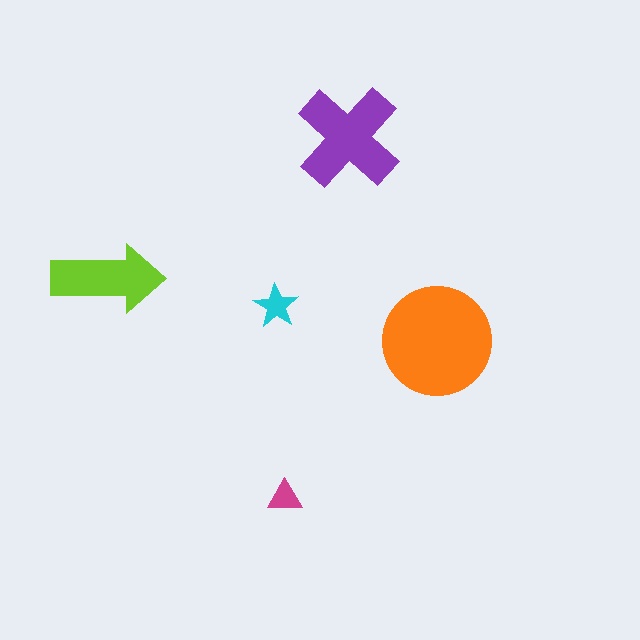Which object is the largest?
The orange circle.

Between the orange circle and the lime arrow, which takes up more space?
The orange circle.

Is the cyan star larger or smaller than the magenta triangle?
Larger.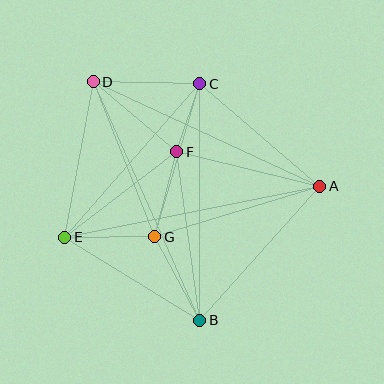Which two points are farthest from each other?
Points B and D are farthest from each other.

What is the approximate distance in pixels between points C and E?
The distance between C and E is approximately 204 pixels.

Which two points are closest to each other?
Points C and F are closest to each other.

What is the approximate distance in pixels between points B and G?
The distance between B and G is approximately 95 pixels.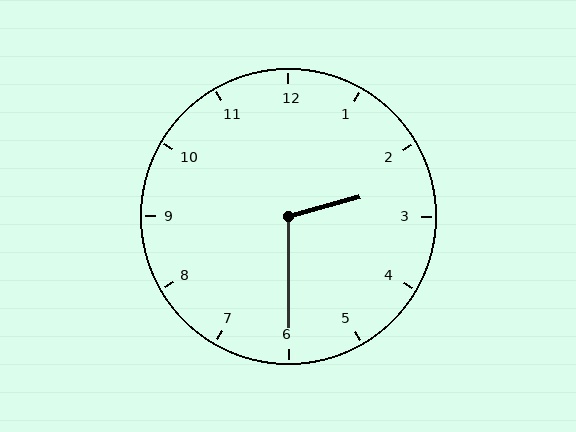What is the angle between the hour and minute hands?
Approximately 105 degrees.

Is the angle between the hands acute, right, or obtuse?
It is obtuse.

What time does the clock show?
2:30.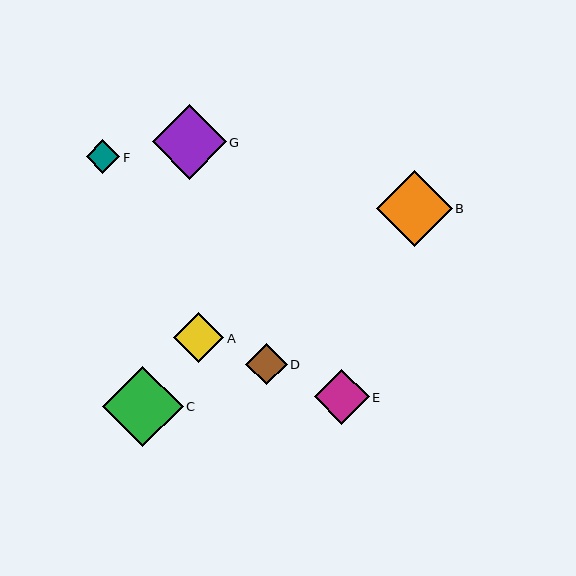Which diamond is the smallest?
Diamond F is the smallest with a size of approximately 34 pixels.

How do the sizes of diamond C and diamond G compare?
Diamond C and diamond G are approximately the same size.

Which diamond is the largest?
Diamond C is the largest with a size of approximately 80 pixels.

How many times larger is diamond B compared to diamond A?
Diamond B is approximately 1.5 times the size of diamond A.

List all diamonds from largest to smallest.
From largest to smallest: C, B, G, E, A, D, F.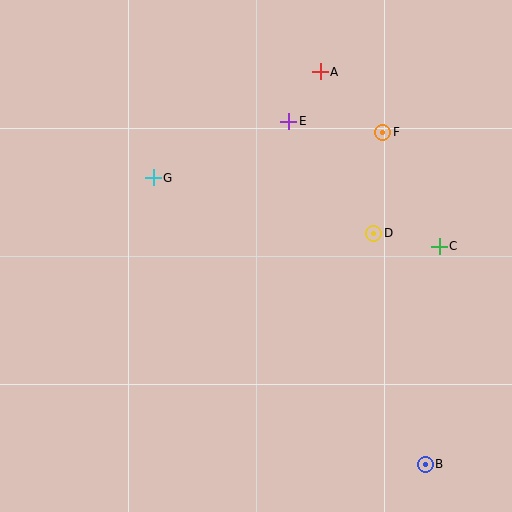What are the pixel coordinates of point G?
Point G is at (153, 178).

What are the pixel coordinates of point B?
Point B is at (425, 464).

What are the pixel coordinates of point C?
Point C is at (439, 246).